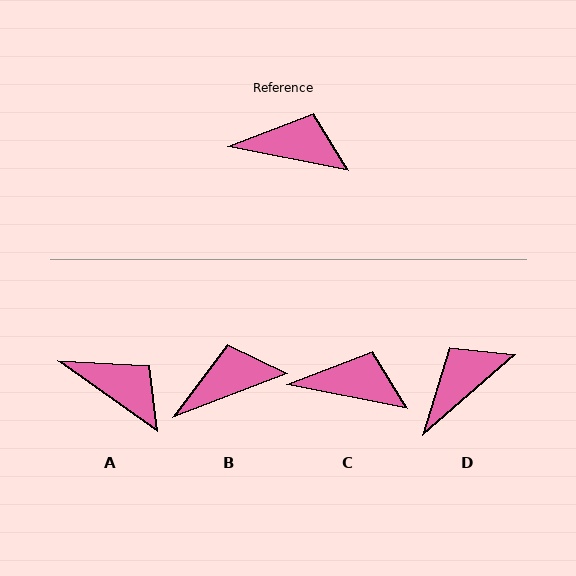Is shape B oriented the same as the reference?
No, it is off by about 32 degrees.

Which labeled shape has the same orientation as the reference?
C.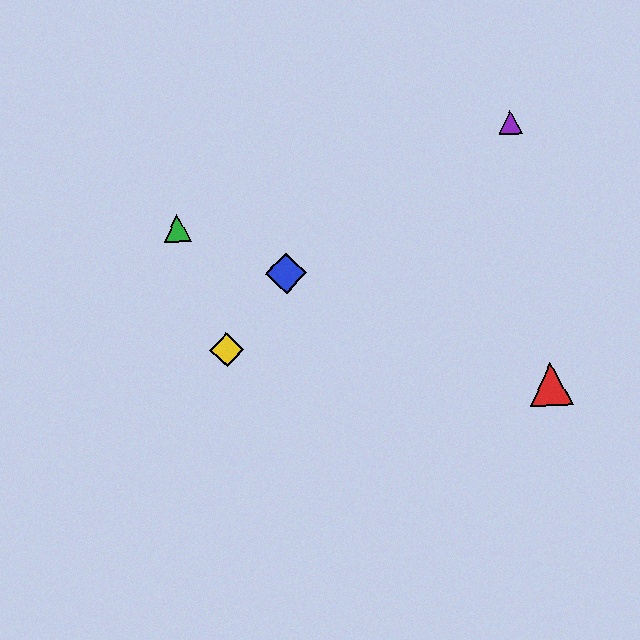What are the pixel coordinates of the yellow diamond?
The yellow diamond is at (227, 350).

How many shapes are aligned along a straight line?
3 shapes (the red triangle, the blue diamond, the green triangle) are aligned along a straight line.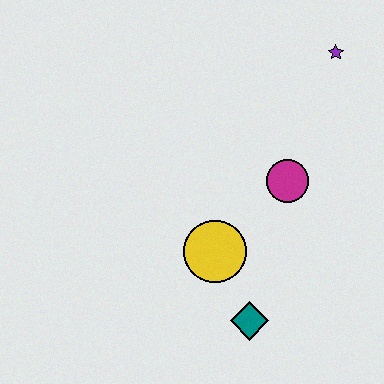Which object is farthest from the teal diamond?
The purple star is farthest from the teal diamond.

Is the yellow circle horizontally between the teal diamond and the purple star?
No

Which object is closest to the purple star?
The magenta circle is closest to the purple star.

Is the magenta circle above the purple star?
No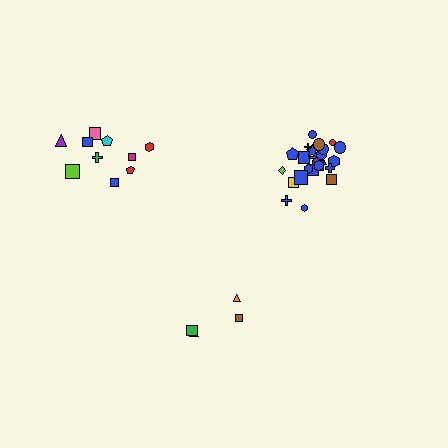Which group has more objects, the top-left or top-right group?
The top-right group.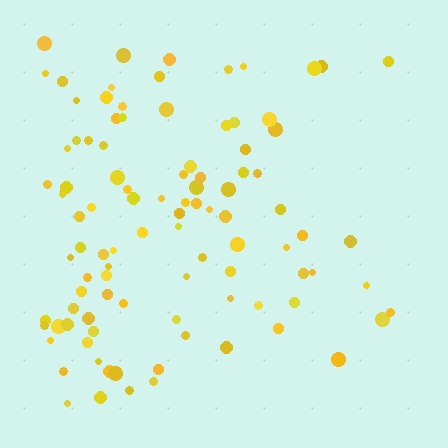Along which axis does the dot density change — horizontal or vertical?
Horizontal.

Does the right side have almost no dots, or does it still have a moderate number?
Still a moderate number, just noticeably fewer than the left.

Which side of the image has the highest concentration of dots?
The left.